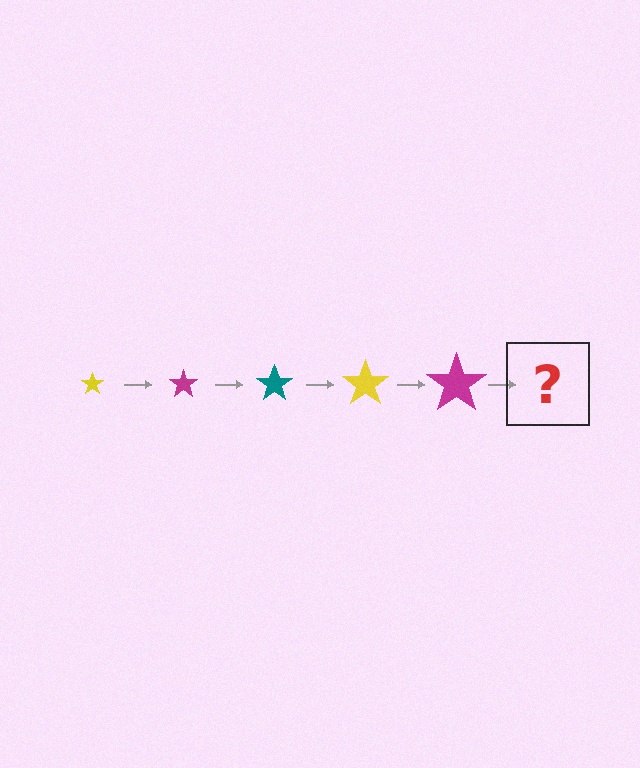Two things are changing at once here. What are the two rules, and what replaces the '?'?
The two rules are that the star grows larger each step and the color cycles through yellow, magenta, and teal. The '?' should be a teal star, larger than the previous one.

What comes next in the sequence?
The next element should be a teal star, larger than the previous one.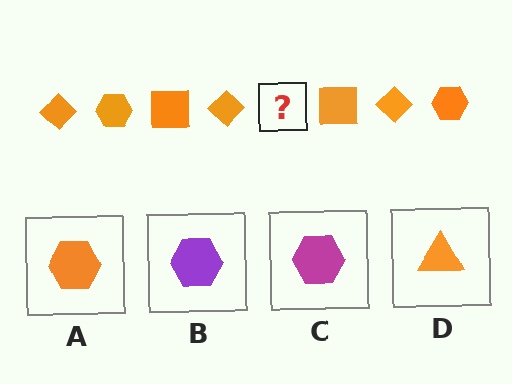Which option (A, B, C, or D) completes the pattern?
A.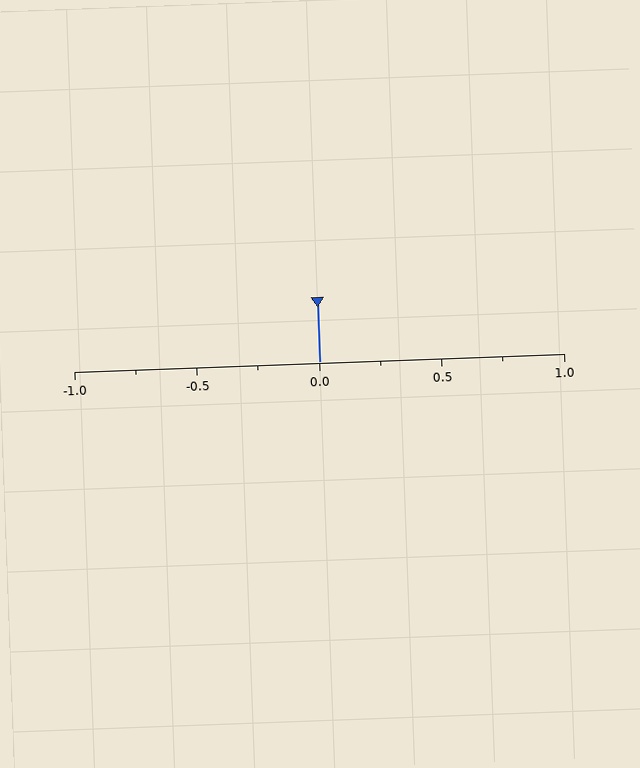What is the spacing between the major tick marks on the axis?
The major ticks are spaced 0.5 apart.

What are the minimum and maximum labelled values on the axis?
The axis runs from -1.0 to 1.0.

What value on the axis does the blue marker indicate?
The marker indicates approximately 0.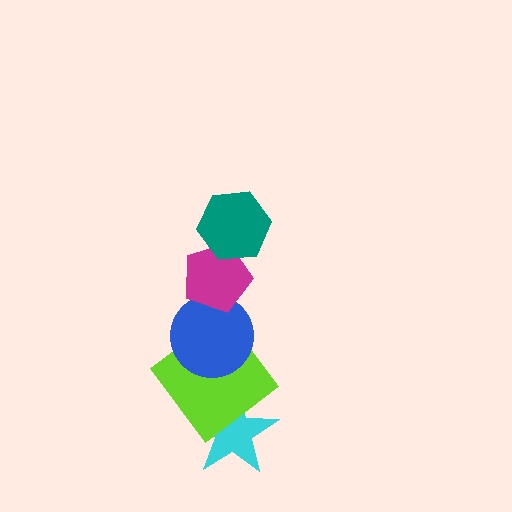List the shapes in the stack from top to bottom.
From top to bottom: the teal hexagon, the magenta pentagon, the blue circle, the lime diamond, the cyan star.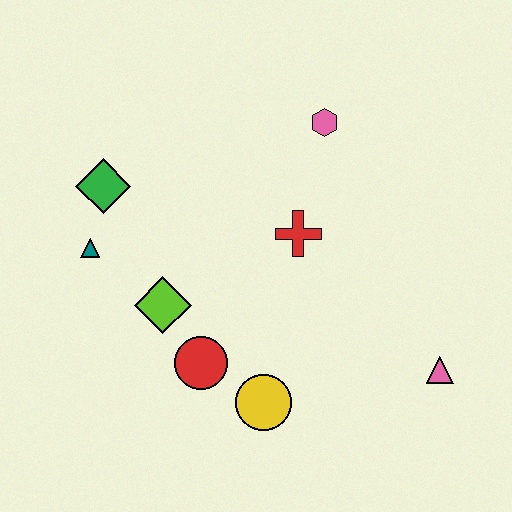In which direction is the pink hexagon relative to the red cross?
The pink hexagon is above the red cross.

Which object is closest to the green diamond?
The teal triangle is closest to the green diamond.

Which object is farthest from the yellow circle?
The pink hexagon is farthest from the yellow circle.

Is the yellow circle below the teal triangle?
Yes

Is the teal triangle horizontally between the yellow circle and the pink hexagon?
No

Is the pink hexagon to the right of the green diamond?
Yes